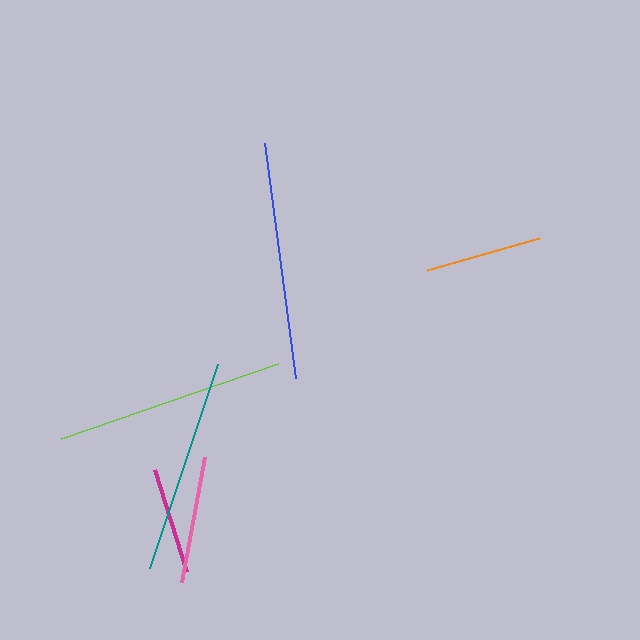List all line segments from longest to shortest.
From longest to shortest: blue, lime, teal, pink, orange, magenta.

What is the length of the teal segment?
The teal segment is approximately 215 pixels long.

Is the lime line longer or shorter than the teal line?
The lime line is longer than the teal line.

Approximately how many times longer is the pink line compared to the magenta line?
The pink line is approximately 1.2 times the length of the magenta line.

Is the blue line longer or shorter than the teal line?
The blue line is longer than the teal line.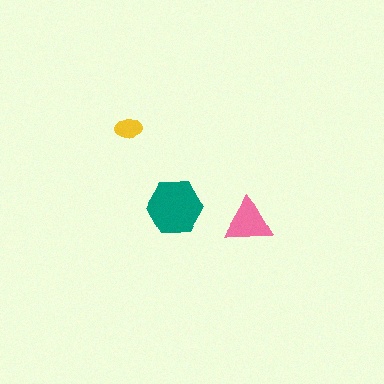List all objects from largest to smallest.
The teal hexagon, the pink triangle, the yellow ellipse.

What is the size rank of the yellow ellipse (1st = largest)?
3rd.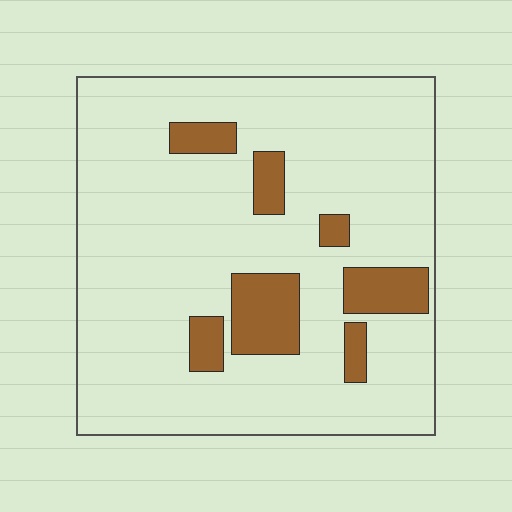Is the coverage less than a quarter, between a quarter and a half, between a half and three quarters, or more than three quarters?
Less than a quarter.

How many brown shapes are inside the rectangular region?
7.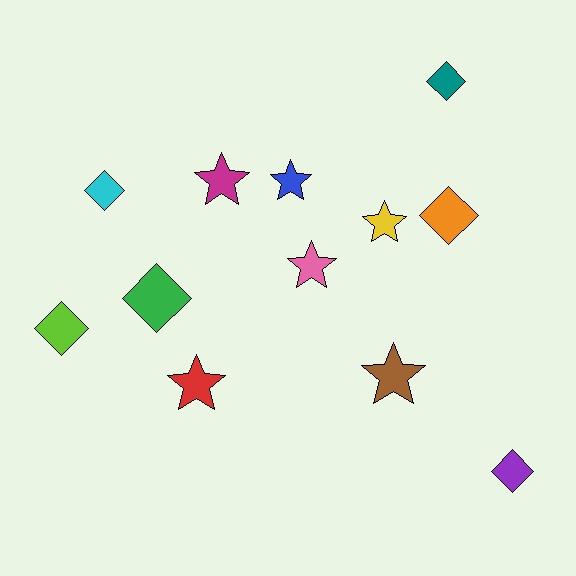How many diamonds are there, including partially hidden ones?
There are 6 diamonds.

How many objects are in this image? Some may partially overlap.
There are 12 objects.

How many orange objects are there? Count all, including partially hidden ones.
There is 1 orange object.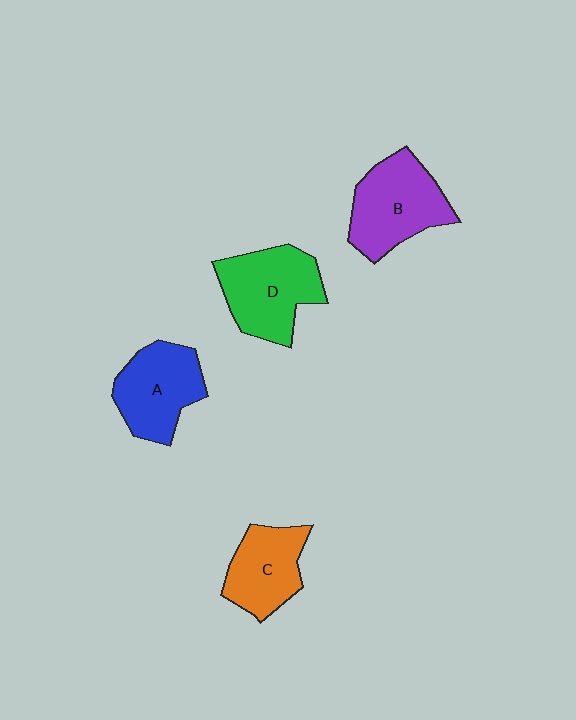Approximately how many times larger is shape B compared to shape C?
Approximately 1.3 times.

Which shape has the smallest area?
Shape C (orange).